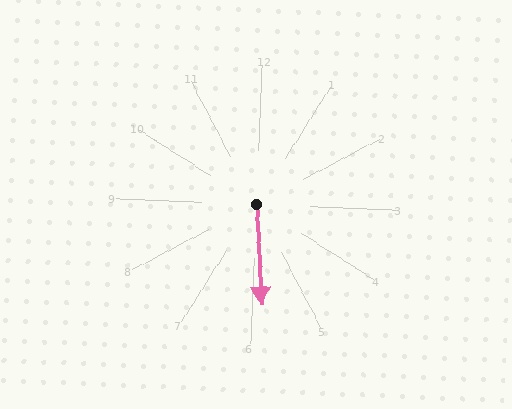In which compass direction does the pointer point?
South.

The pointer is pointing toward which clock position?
Roughly 6 o'clock.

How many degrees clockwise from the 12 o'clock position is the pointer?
Approximately 175 degrees.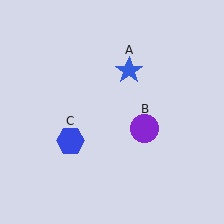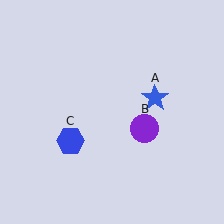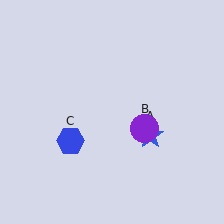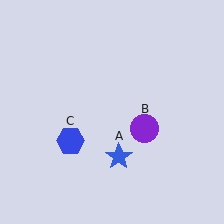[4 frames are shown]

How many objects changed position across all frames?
1 object changed position: blue star (object A).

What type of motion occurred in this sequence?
The blue star (object A) rotated clockwise around the center of the scene.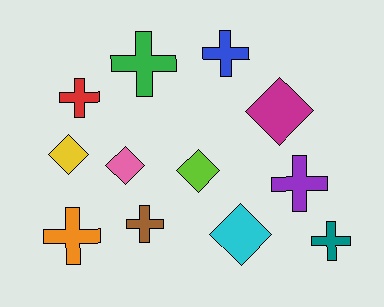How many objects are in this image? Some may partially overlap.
There are 12 objects.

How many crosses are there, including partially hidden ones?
There are 7 crosses.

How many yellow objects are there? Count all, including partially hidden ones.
There is 1 yellow object.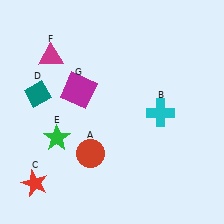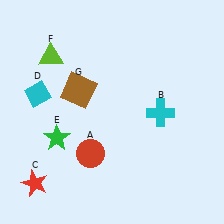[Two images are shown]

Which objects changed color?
D changed from teal to cyan. F changed from magenta to lime. G changed from magenta to brown.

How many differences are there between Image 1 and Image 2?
There are 3 differences between the two images.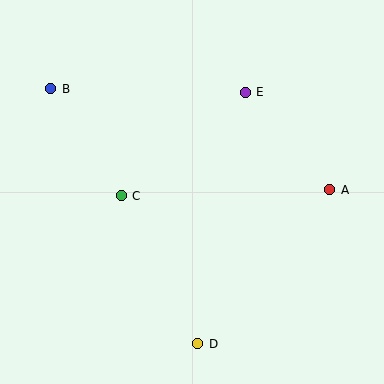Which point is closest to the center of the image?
Point C at (121, 196) is closest to the center.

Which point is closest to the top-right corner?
Point E is closest to the top-right corner.